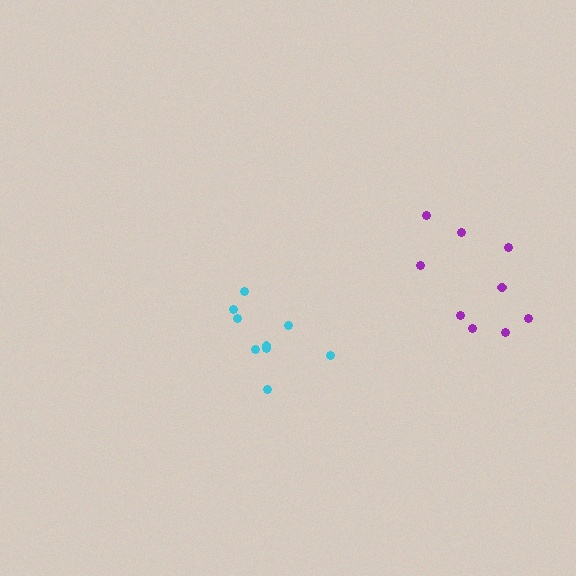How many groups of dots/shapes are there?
There are 2 groups.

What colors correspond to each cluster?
The clusters are colored: cyan, purple.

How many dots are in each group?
Group 1: 9 dots, Group 2: 9 dots (18 total).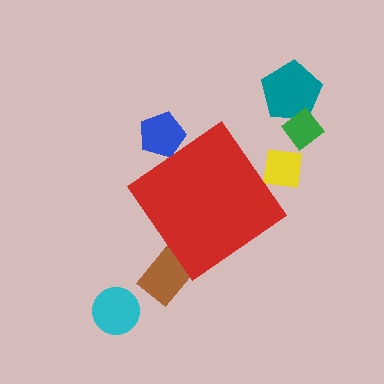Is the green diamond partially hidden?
No, the green diamond is fully visible.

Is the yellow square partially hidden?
Yes, the yellow square is partially hidden behind the red diamond.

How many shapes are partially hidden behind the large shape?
3 shapes are partially hidden.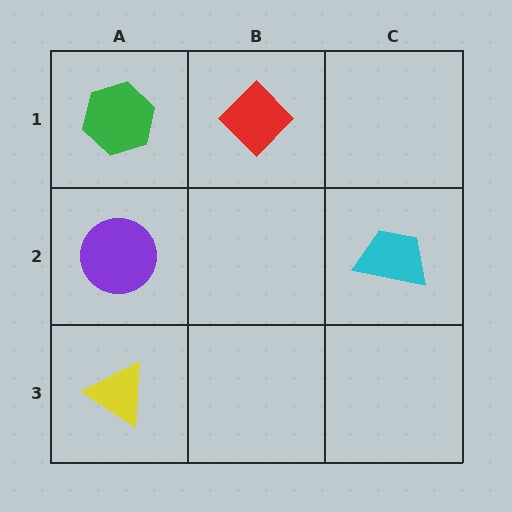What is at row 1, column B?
A red diamond.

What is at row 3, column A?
A yellow triangle.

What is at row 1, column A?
A green hexagon.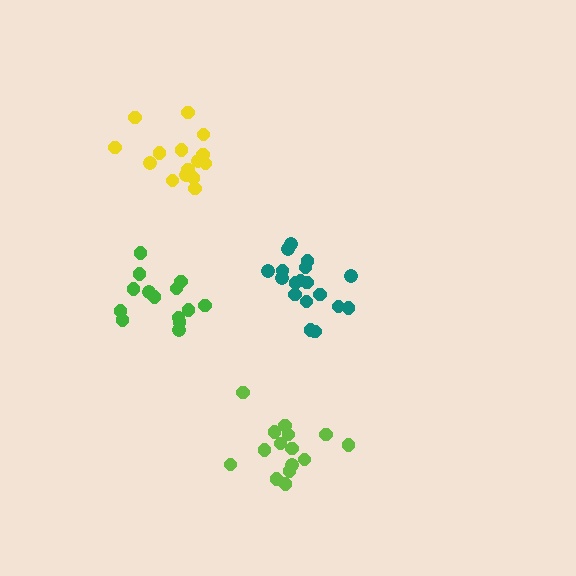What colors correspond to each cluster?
The clusters are colored: teal, green, yellow, lime.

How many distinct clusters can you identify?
There are 4 distinct clusters.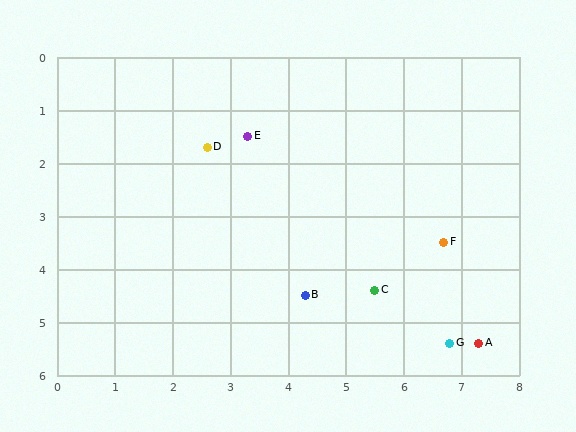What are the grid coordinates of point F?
Point F is at approximately (6.7, 3.5).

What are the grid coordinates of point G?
Point G is at approximately (6.8, 5.4).